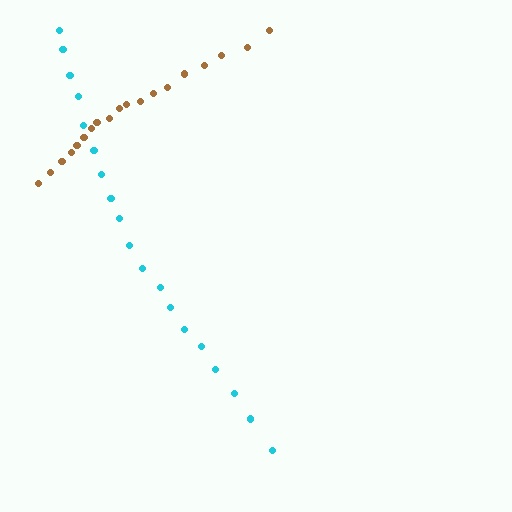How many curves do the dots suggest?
There are 2 distinct paths.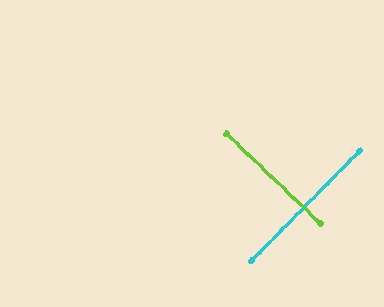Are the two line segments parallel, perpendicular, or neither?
Perpendicular — they meet at approximately 89°.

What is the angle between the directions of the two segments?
Approximately 89 degrees.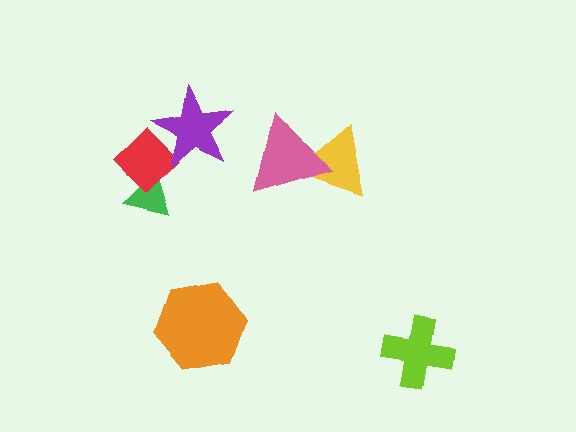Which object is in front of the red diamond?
The purple star is in front of the red diamond.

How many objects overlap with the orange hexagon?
0 objects overlap with the orange hexagon.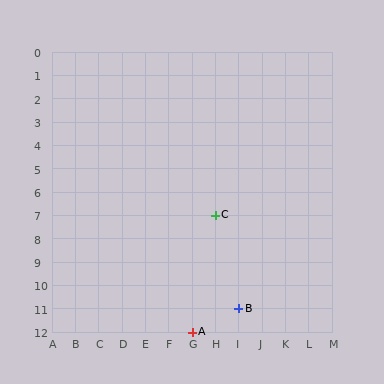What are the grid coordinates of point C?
Point C is at grid coordinates (H, 7).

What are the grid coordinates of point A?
Point A is at grid coordinates (G, 12).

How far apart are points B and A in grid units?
Points B and A are 2 columns and 1 row apart (about 2.2 grid units diagonally).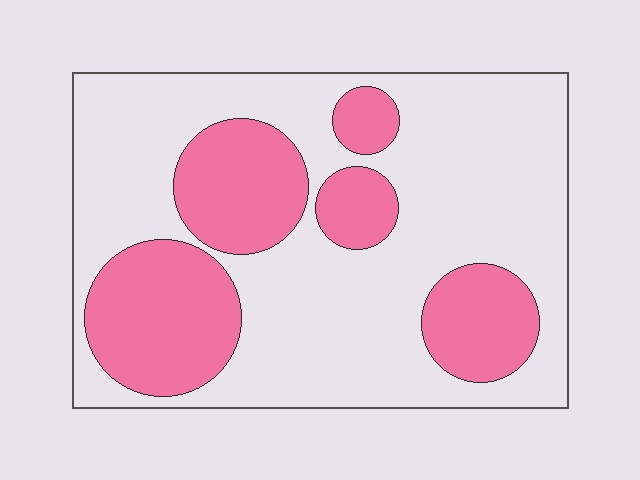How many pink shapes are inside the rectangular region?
5.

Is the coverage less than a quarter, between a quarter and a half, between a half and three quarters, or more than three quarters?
Between a quarter and a half.